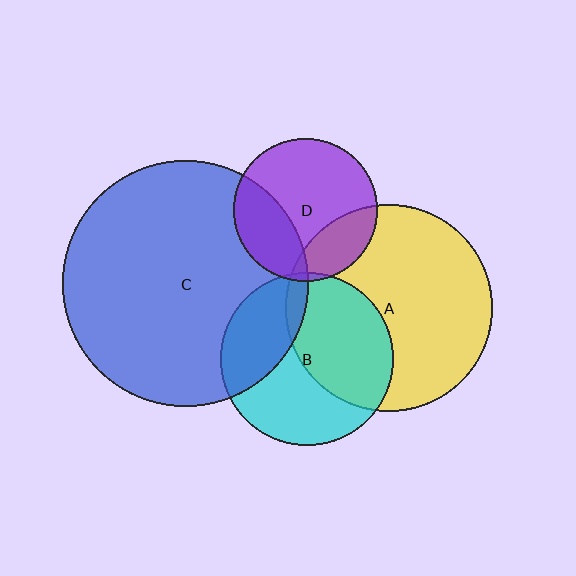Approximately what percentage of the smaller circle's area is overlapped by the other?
Approximately 30%.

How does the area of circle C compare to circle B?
Approximately 2.0 times.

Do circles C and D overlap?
Yes.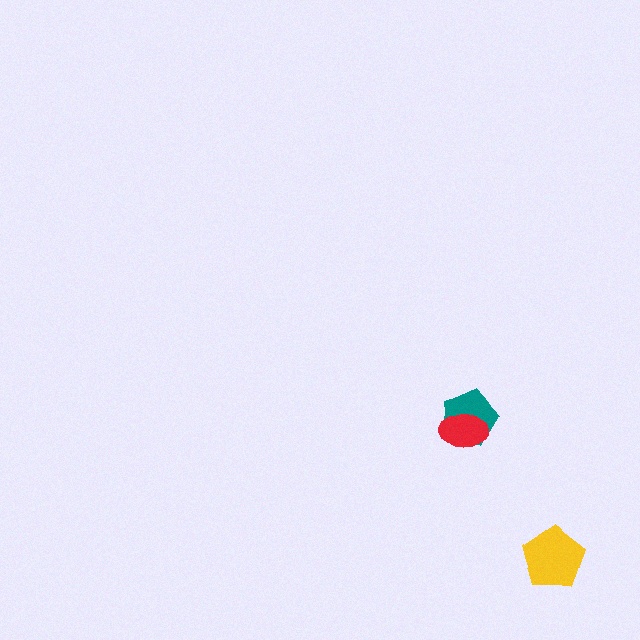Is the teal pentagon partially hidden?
Yes, it is partially covered by another shape.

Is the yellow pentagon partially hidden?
No, no other shape covers it.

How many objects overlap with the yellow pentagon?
0 objects overlap with the yellow pentagon.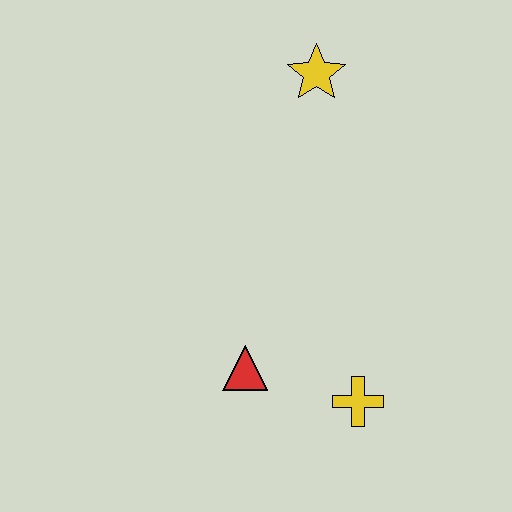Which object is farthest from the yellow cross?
The yellow star is farthest from the yellow cross.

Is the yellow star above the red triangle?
Yes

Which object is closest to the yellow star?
The red triangle is closest to the yellow star.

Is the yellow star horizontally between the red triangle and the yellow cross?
Yes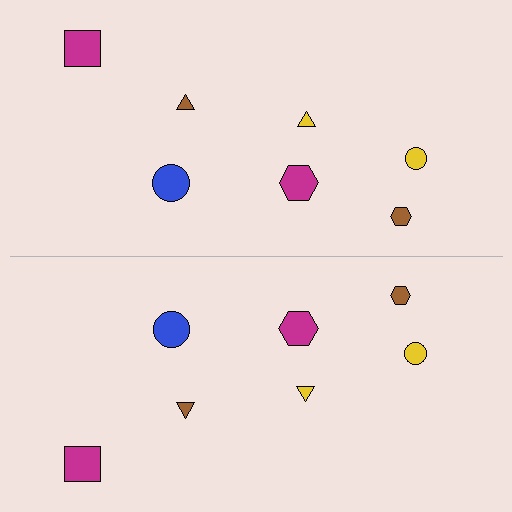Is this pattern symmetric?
Yes, this pattern has bilateral (reflection) symmetry.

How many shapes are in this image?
There are 14 shapes in this image.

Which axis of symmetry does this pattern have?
The pattern has a horizontal axis of symmetry running through the center of the image.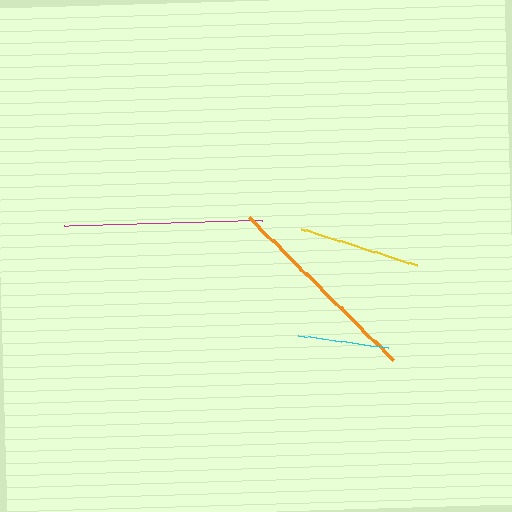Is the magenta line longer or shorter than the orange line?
The orange line is longer than the magenta line.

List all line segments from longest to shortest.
From longest to shortest: orange, magenta, yellow, cyan.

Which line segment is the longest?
The orange line is the longest at approximately 203 pixels.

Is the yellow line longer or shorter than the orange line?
The orange line is longer than the yellow line.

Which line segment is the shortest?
The cyan line is the shortest at approximately 90 pixels.